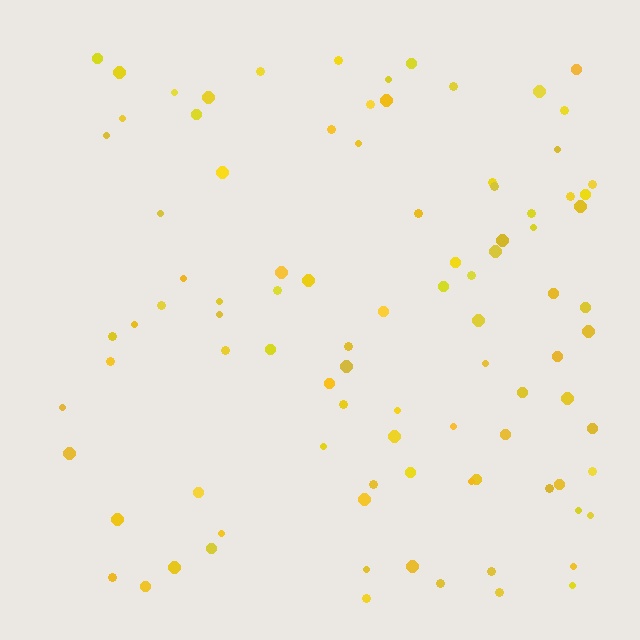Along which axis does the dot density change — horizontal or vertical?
Horizontal.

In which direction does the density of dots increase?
From left to right, with the right side densest.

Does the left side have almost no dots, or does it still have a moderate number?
Still a moderate number, just noticeably fewer than the right.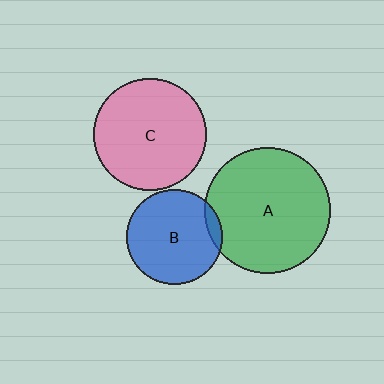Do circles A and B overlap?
Yes.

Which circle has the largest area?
Circle A (green).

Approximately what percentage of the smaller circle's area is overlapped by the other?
Approximately 5%.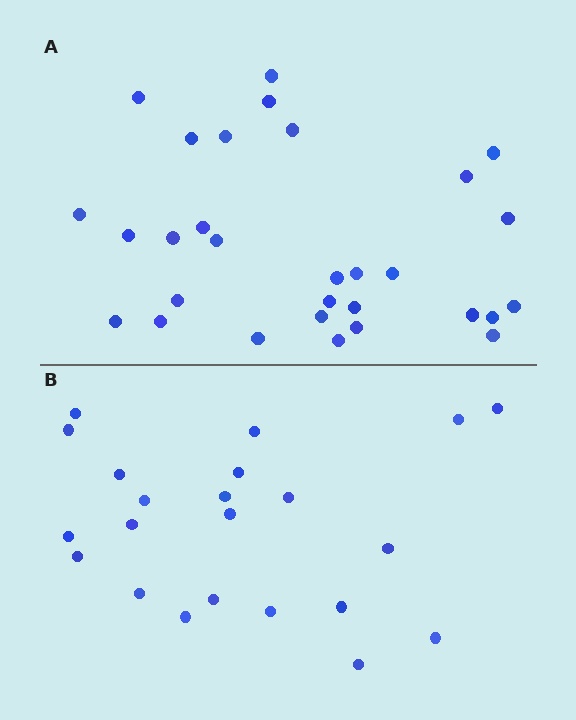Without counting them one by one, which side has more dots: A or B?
Region A (the top region) has more dots.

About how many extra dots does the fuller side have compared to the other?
Region A has roughly 8 or so more dots than region B.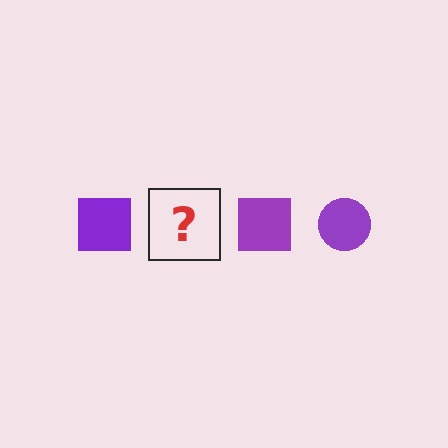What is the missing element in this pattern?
The missing element is a purple circle.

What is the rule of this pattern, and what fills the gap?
The rule is that the pattern cycles through square, circle shapes in purple. The gap should be filled with a purple circle.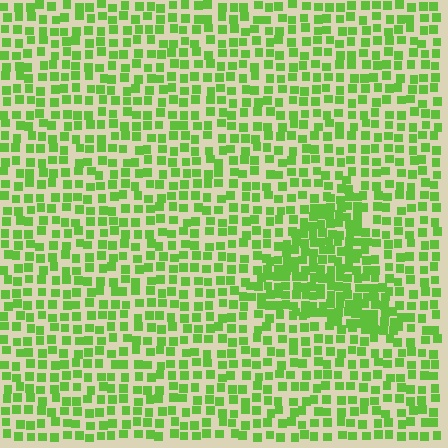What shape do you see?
I see a triangle.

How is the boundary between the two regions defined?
The boundary is defined by a change in element density (approximately 1.8x ratio). All elements are the same color, size, and shape.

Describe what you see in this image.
The image contains small lime elements arranged at two different densities. A triangle-shaped region is visible where the elements are more densely packed than the surrounding area.